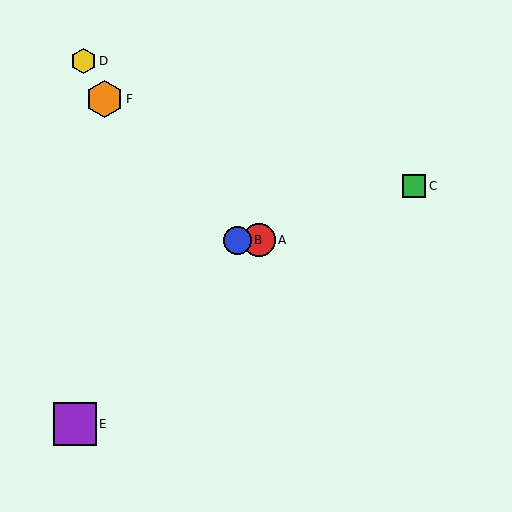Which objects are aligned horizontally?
Objects A, B are aligned horizontally.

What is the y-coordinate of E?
Object E is at y≈424.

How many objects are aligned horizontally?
2 objects (A, B) are aligned horizontally.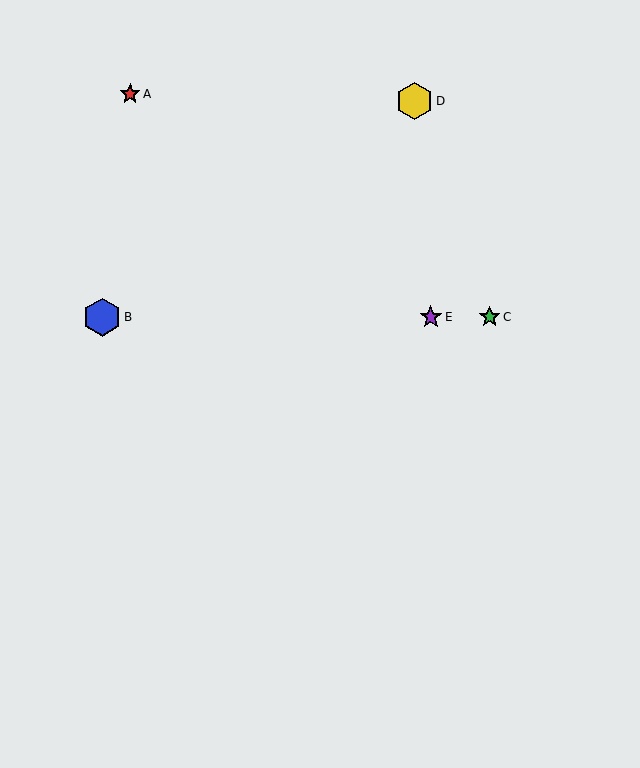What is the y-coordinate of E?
Object E is at y≈317.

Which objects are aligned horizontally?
Objects B, C, E are aligned horizontally.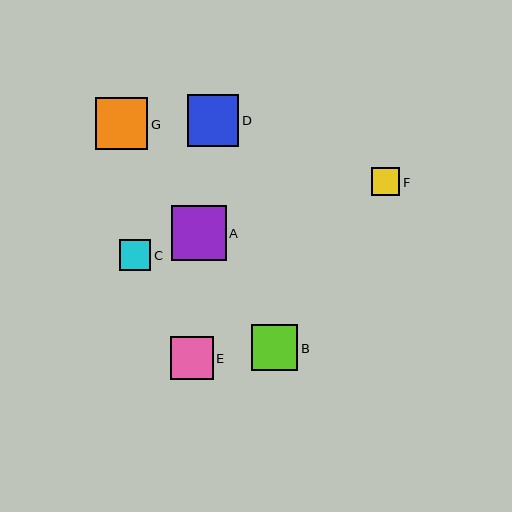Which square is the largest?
Square A is the largest with a size of approximately 55 pixels.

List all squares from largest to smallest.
From largest to smallest: A, G, D, B, E, C, F.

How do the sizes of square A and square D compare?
Square A and square D are approximately the same size.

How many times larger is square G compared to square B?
Square G is approximately 1.1 times the size of square B.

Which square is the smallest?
Square F is the smallest with a size of approximately 28 pixels.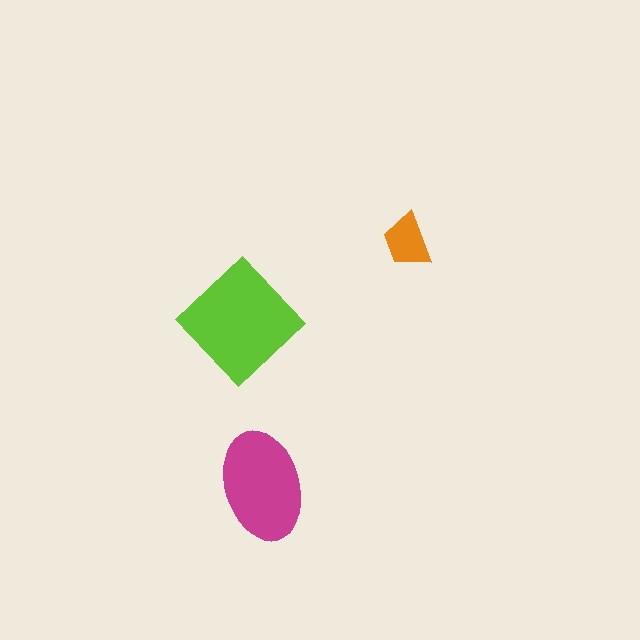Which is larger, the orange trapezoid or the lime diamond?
The lime diamond.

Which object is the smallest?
The orange trapezoid.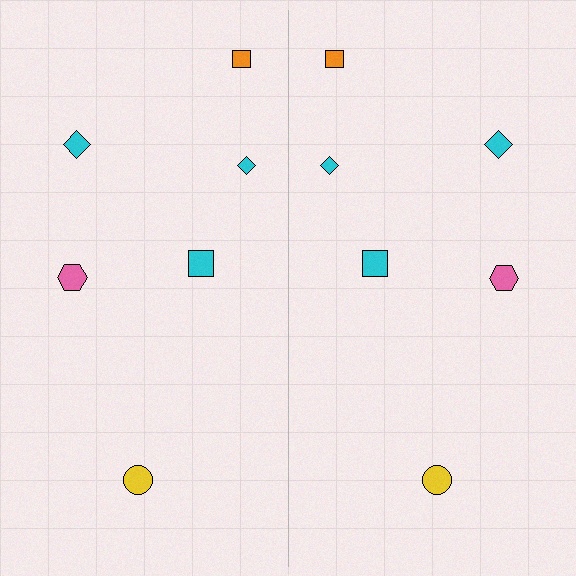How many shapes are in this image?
There are 12 shapes in this image.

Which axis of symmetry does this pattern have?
The pattern has a vertical axis of symmetry running through the center of the image.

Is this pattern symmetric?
Yes, this pattern has bilateral (reflection) symmetry.